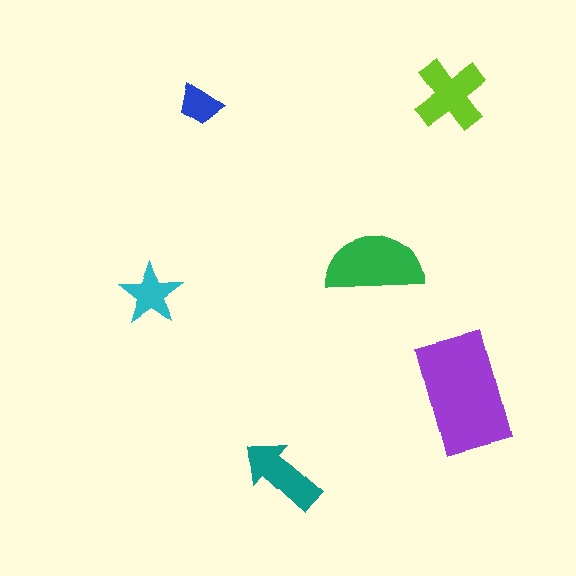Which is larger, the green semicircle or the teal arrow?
The green semicircle.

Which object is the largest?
The purple rectangle.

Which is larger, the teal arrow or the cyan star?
The teal arrow.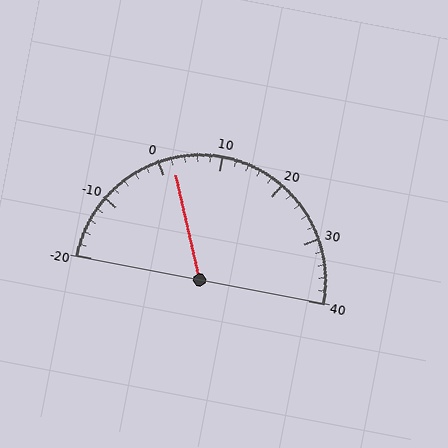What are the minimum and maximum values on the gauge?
The gauge ranges from -20 to 40.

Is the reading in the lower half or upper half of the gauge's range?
The reading is in the lower half of the range (-20 to 40).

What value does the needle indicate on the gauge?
The needle indicates approximately 2.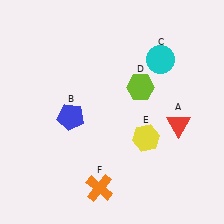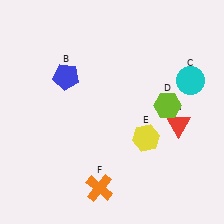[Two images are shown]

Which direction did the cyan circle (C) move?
The cyan circle (C) moved right.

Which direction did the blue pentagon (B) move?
The blue pentagon (B) moved up.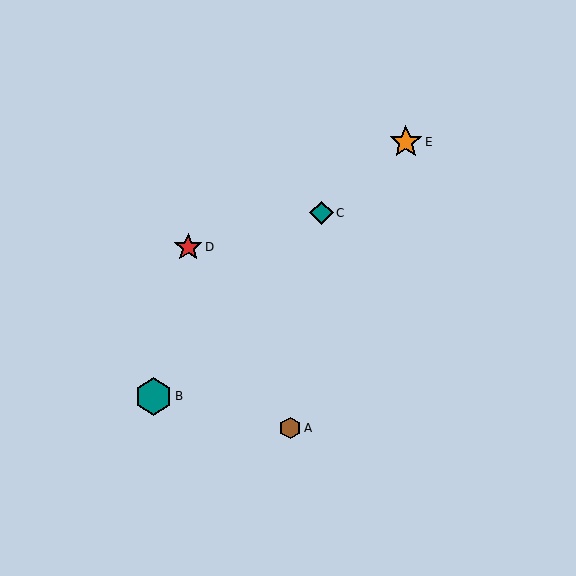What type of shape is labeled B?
Shape B is a teal hexagon.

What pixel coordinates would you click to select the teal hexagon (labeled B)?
Click at (153, 396) to select the teal hexagon B.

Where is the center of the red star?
The center of the red star is at (188, 247).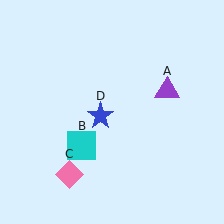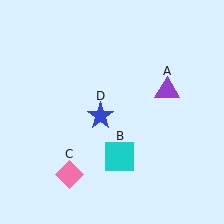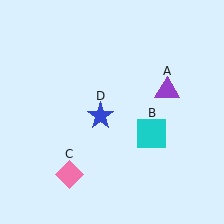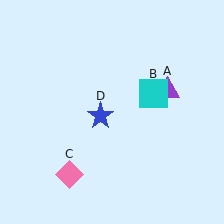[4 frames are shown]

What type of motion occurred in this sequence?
The cyan square (object B) rotated counterclockwise around the center of the scene.